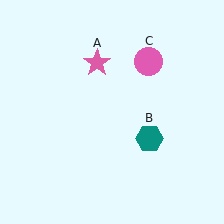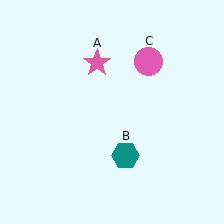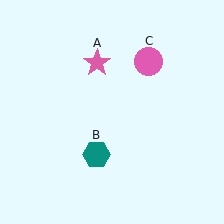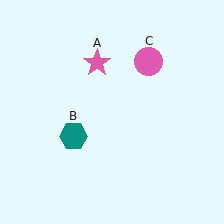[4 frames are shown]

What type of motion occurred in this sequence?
The teal hexagon (object B) rotated clockwise around the center of the scene.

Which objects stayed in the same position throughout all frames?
Pink star (object A) and pink circle (object C) remained stationary.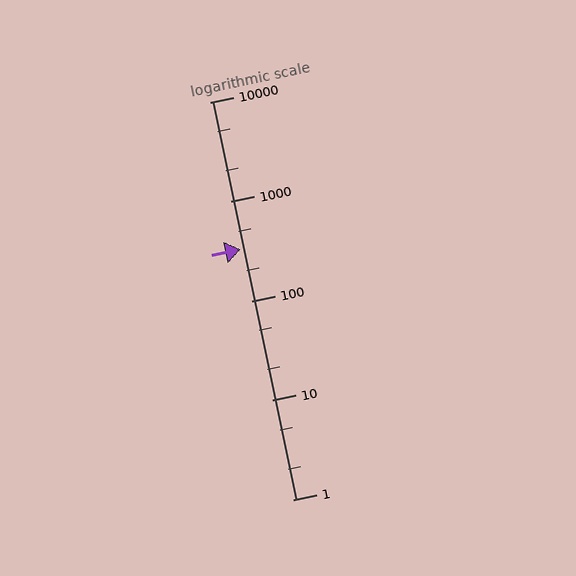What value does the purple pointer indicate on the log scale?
The pointer indicates approximately 330.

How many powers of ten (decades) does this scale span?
The scale spans 4 decades, from 1 to 10000.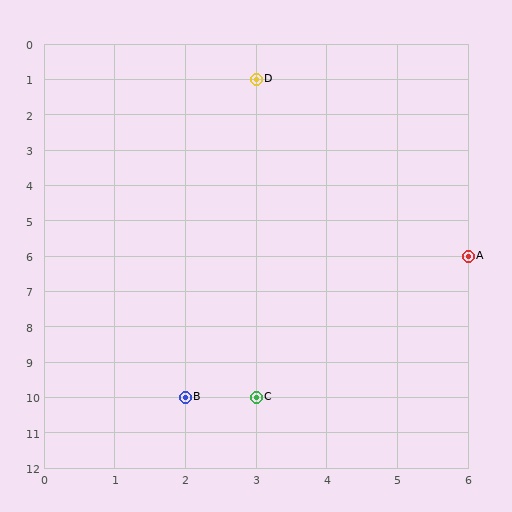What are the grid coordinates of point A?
Point A is at grid coordinates (6, 6).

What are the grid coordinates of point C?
Point C is at grid coordinates (3, 10).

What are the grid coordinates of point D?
Point D is at grid coordinates (3, 1).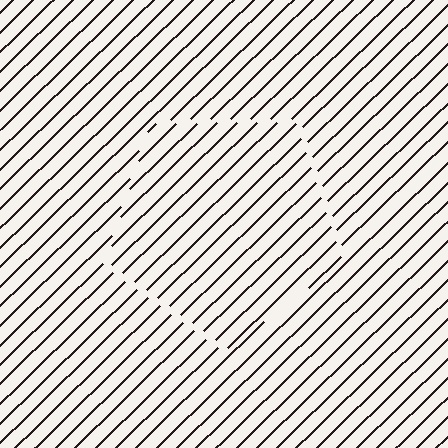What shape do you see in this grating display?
An illusory pentagon. The interior of the shape contains the same grating, shifted by half a period — the contour is defined by the phase discontinuity where line-ends from the inner and outer gratings abut.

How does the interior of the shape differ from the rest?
The interior of the shape contains the same grating, shifted by half a period — the contour is defined by the phase discontinuity where line-ends from the inner and outer gratings abut.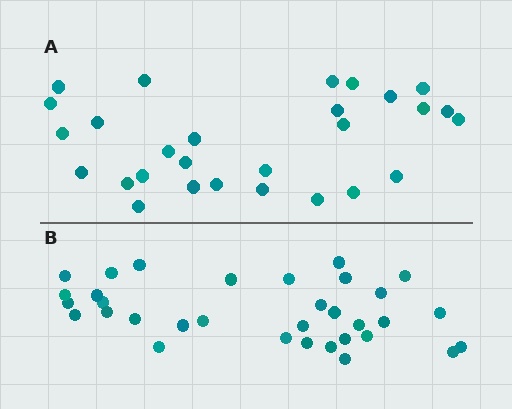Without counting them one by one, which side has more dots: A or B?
Region B (the bottom region) has more dots.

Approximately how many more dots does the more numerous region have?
Region B has about 5 more dots than region A.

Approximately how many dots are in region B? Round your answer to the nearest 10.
About 30 dots. (The exact count is 33, which rounds to 30.)